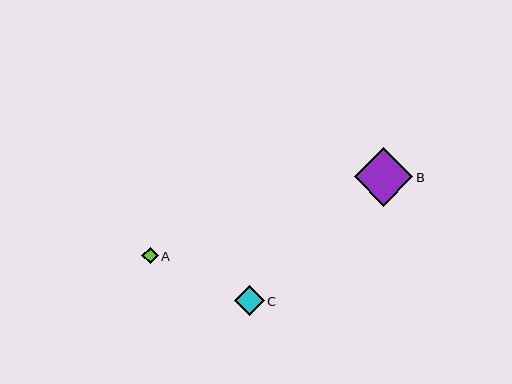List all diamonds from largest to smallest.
From largest to smallest: B, C, A.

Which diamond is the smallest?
Diamond A is the smallest with a size of approximately 16 pixels.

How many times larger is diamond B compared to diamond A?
Diamond B is approximately 3.7 times the size of diamond A.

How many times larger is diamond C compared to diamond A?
Diamond C is approximately 1.9 times the size of diamond A.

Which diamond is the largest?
Diamond B is the largest with a size of approximately 59 pixels.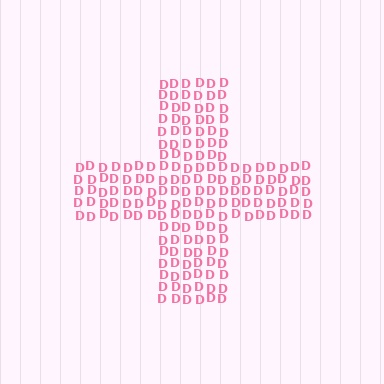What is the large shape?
The large shape is a cross.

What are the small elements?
The small elements are letter D's.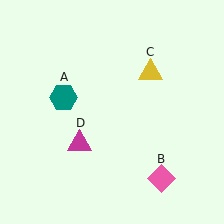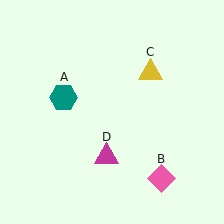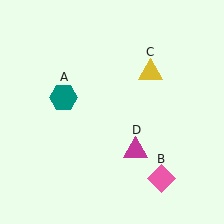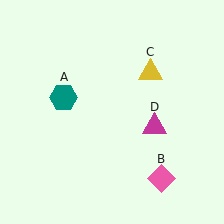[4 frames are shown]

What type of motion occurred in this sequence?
The magenta triangle (object D) rotated counterclockwise around the center of the scene.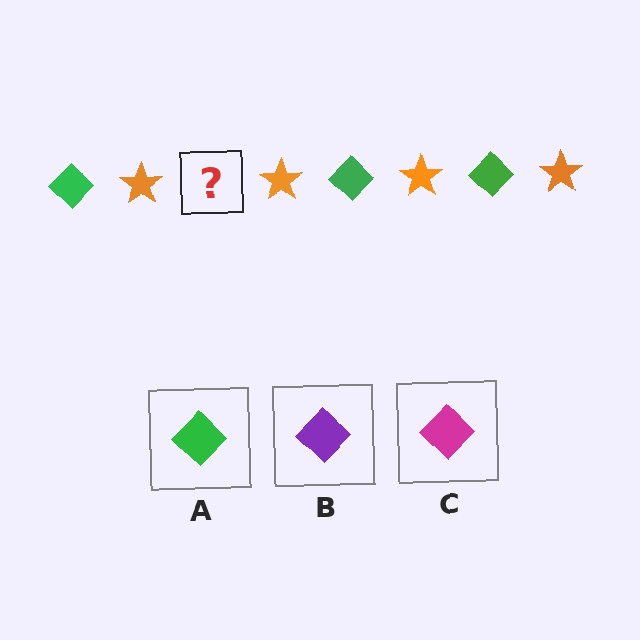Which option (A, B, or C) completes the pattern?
A.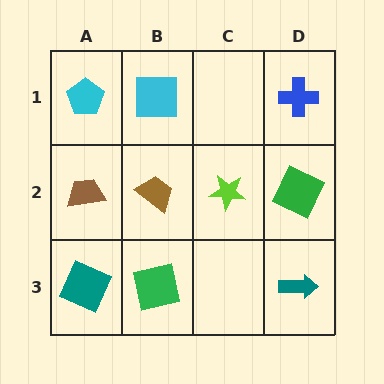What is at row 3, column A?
A teal square.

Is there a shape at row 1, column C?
No, that cell is empty.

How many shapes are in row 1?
3 shapes.